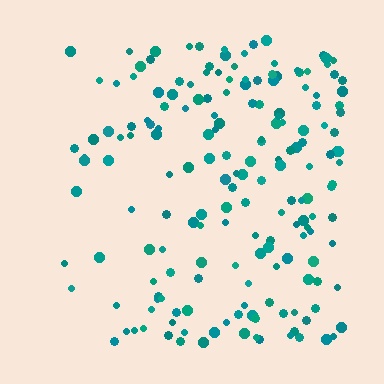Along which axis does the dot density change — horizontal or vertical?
Horizontal.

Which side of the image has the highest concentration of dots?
The right.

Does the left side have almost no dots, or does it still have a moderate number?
Still a moderate number, just noticeably fewer than the right.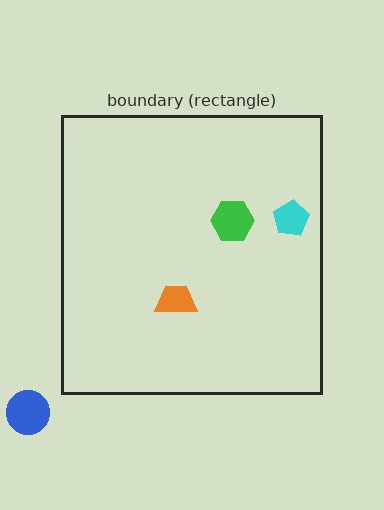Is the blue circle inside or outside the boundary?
Outside.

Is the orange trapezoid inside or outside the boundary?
Inside.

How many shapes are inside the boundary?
3 inside, 1 outside.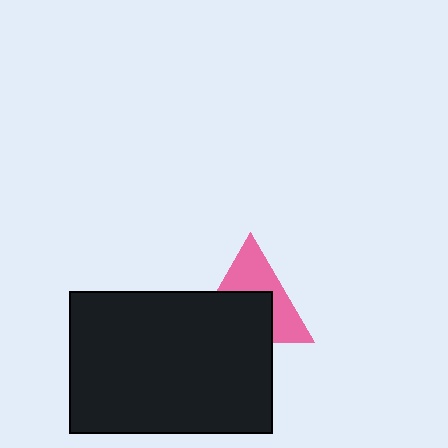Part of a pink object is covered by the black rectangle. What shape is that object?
It is a triangle.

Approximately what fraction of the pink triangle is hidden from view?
Roughly 52% of the pink triangle is hidden behind the black rectangle.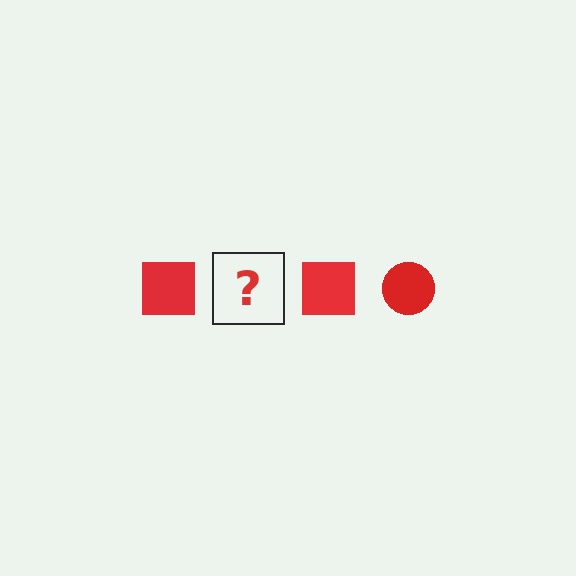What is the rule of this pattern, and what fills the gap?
The rule is that the pattern cycles through square, circle shapes in red. The gap should be filled with a red circle.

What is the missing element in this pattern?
The missing element is a red circle.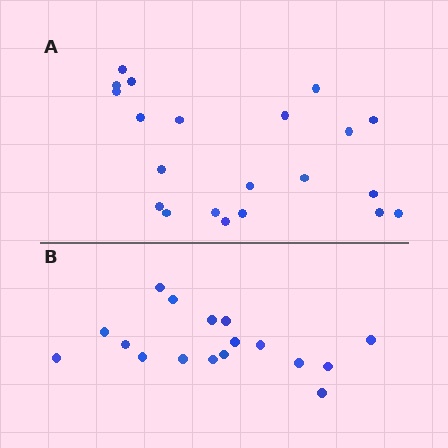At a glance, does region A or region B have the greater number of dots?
Region A (the top region) has more dots.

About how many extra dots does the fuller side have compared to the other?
Region A has about 4 more dots than region B.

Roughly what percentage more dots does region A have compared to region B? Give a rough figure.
About 25% more.